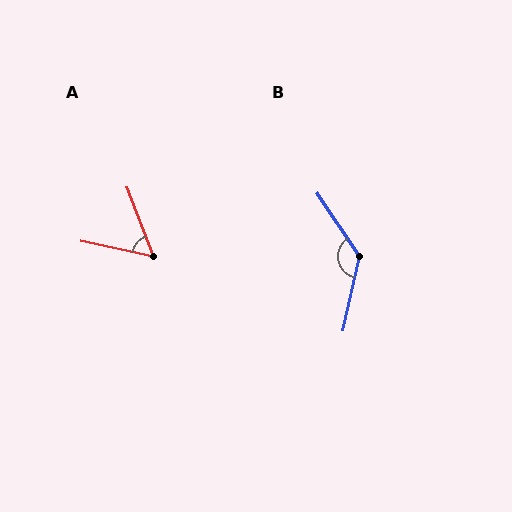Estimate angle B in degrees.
Approximately 133 degrees.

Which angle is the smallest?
A, at approximately 57 degrees.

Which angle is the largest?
B, at approximately 133 degrees.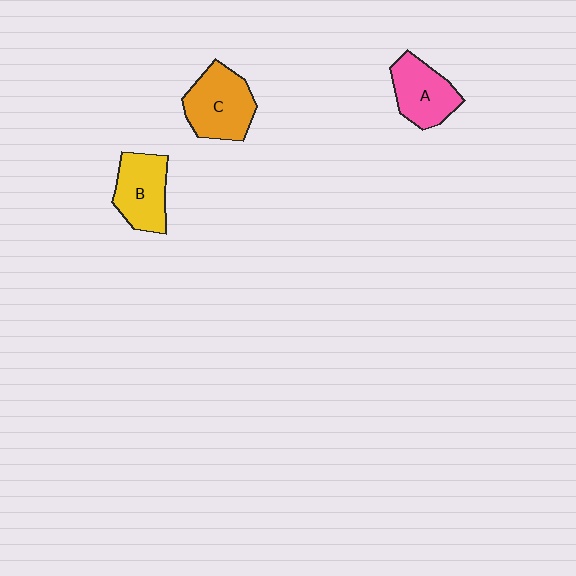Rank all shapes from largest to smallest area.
From largest to smallest: C (orange), B (yellow), A (pink).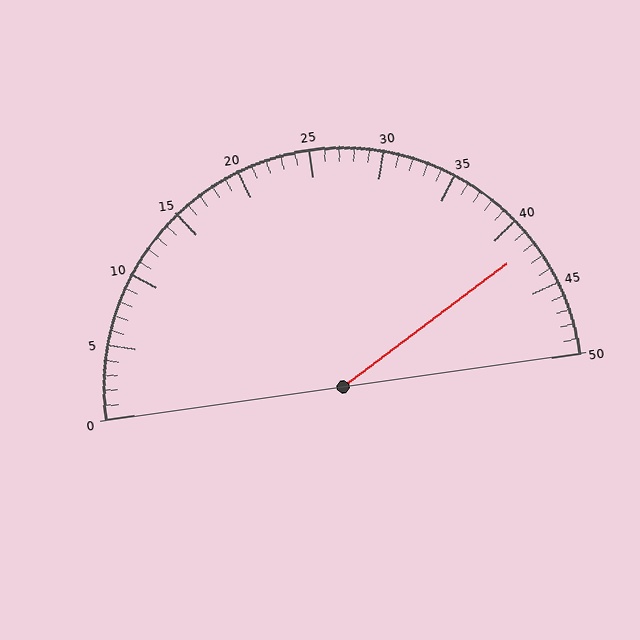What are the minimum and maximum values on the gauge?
The gauge ranges from 0 to 50.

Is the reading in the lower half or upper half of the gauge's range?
The reading is in the upper half of the range (0 to 50).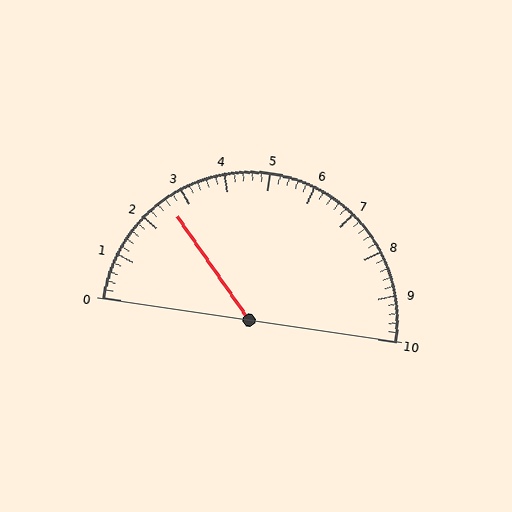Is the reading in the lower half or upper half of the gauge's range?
The reading is in the lower half of the range (0 to 10).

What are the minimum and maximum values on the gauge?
The gauge ranges from 0 to 10.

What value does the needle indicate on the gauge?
The needle indicates approximately 2.6.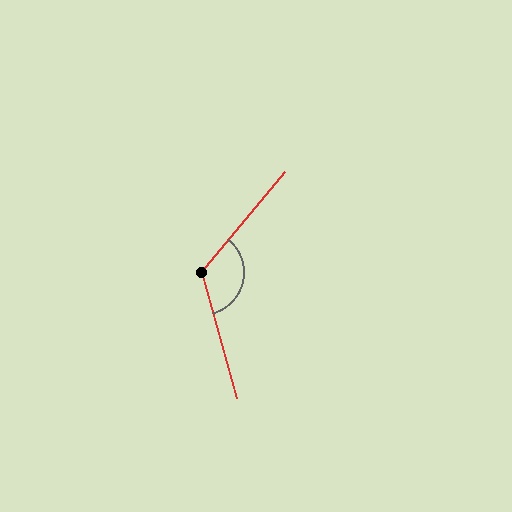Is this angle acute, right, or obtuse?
It is obtuse.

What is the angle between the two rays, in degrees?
Approximately 125 degrees.